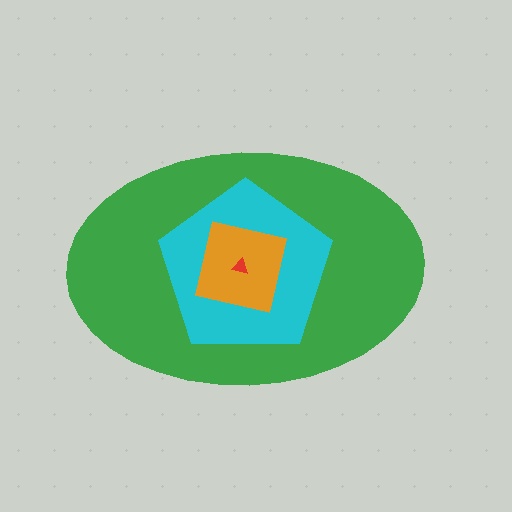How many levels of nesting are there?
4.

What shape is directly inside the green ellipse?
The cyan pentagon.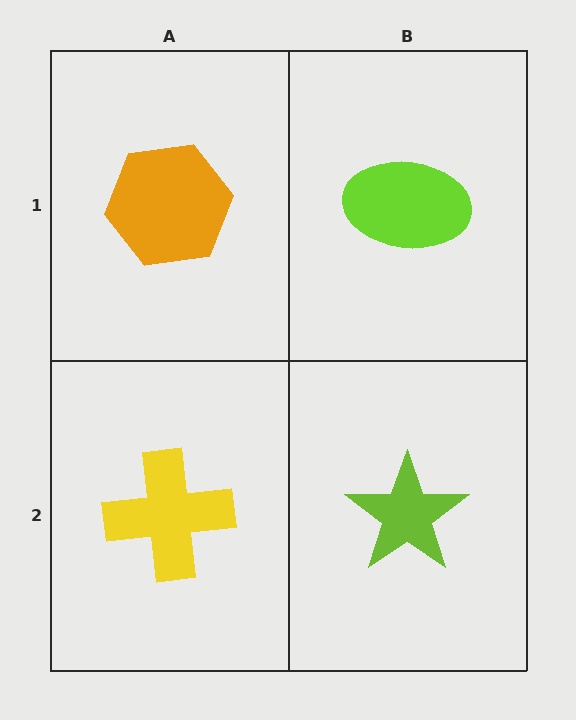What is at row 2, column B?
A lime star.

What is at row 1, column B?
A lime ellipse.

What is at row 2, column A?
A yellow cross.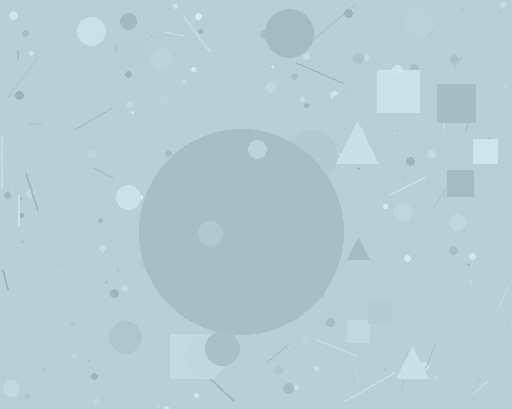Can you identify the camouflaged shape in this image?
The camouflaged shape is a circle.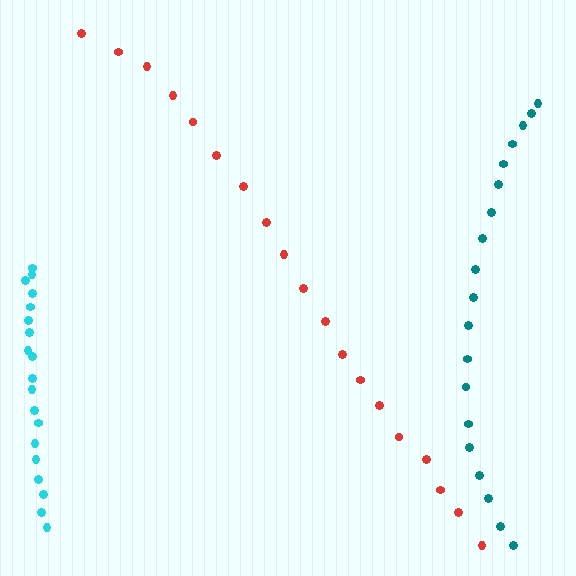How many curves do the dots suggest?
There are 3 distinct paths.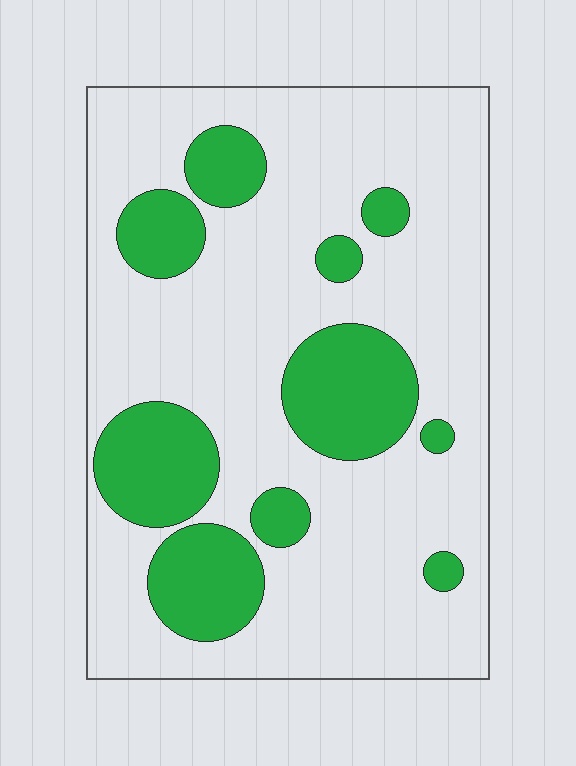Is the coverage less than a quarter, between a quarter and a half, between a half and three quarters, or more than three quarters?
Less than a quarter.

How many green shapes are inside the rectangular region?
10.